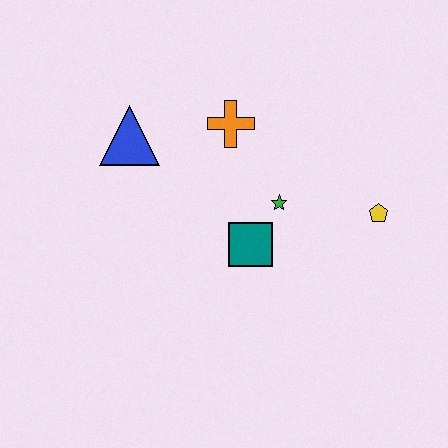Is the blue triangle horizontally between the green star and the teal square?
No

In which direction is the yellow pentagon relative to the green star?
The yellow pentagon is to the right of the green star.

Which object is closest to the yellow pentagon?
The green star is closest to the yellow pentagon.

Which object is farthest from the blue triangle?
The yellow pentagon is farthest from the blue triangle.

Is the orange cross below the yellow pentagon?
No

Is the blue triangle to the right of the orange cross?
No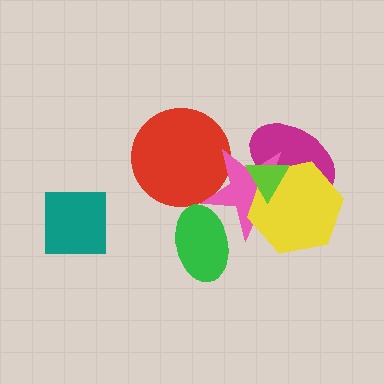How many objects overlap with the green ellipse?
1 object overlaps with the green ellipse.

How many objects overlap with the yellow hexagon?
3 objects overlap with the yellow hexagon.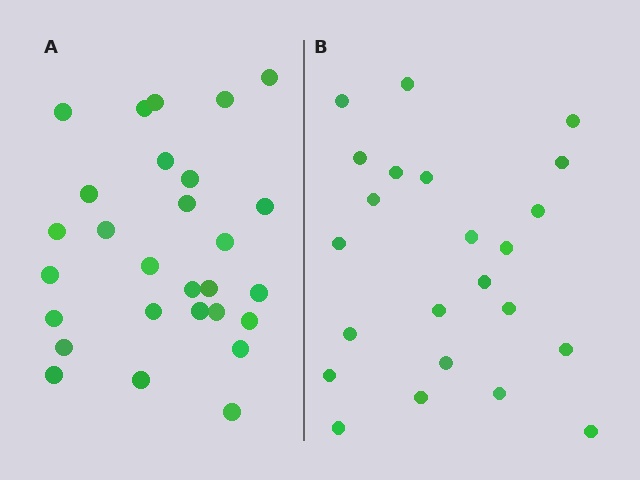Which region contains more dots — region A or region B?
Region A (the left region) has more dots.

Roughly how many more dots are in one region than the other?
Region A has about 5 more dots than region B.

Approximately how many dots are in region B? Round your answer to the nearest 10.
About 20 dots. (The exact count is 23, which rounds to 20.)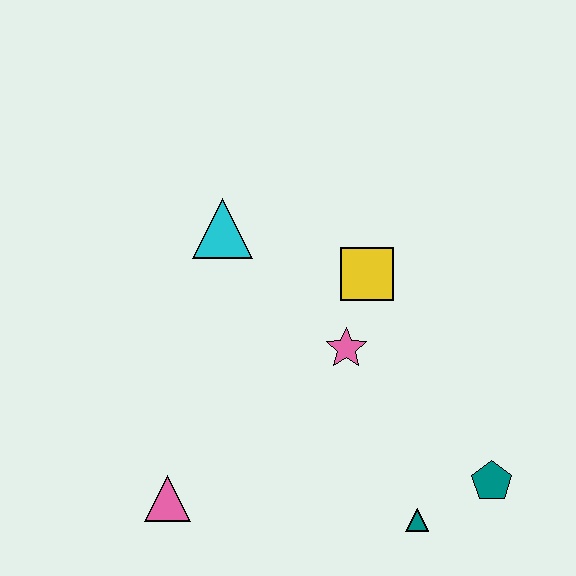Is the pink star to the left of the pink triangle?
No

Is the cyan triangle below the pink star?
No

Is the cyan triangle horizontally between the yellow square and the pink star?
No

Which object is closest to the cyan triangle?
The yellow square is closest to the cyan triangle.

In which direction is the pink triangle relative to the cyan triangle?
The pink triangle is below the cyan triangle.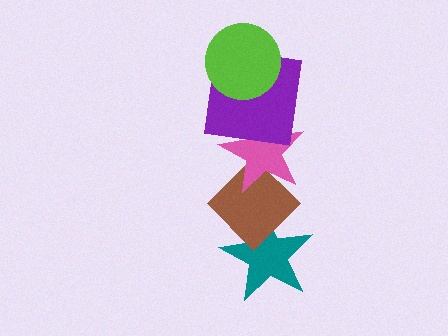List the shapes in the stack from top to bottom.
From top to bottom: the lime circle, the purple square, the pink star, the brown diamond, the teal star.